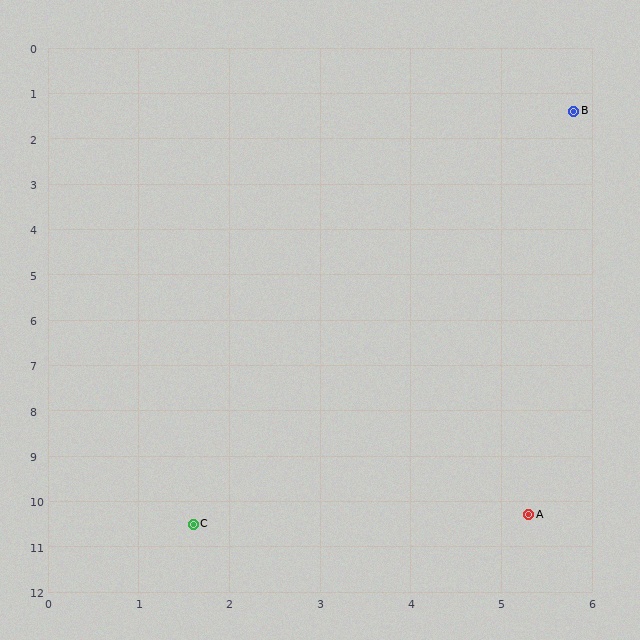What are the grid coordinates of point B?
Point B is at approximately (5.8, 1.4).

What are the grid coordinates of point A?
Point A is at approximately (5.3, 10.3).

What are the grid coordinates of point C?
Point C is at approximately (1.6, 10.5).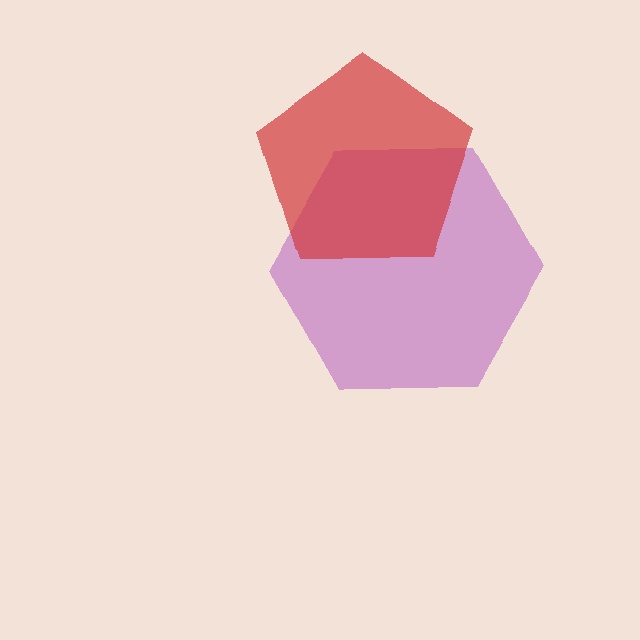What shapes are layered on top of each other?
The layered shapes are: a purple hexagon, a red pentagon.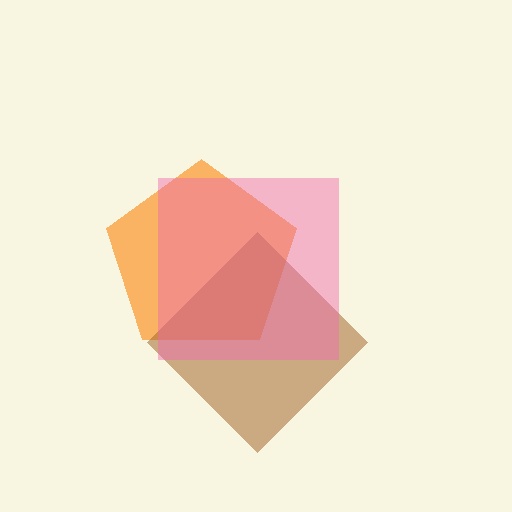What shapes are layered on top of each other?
The layered shapes are: an orange pentagon, a brown diamond, a pink square.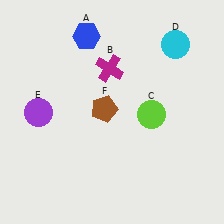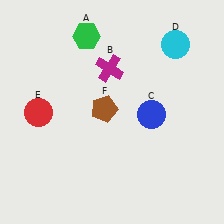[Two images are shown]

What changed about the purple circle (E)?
In Image 1, E is purple. In Image 2, it changed to red.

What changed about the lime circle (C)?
In Image 1, C is lime. In Image 2, it changed to blue.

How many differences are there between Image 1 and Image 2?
There are 3 differences between the two images.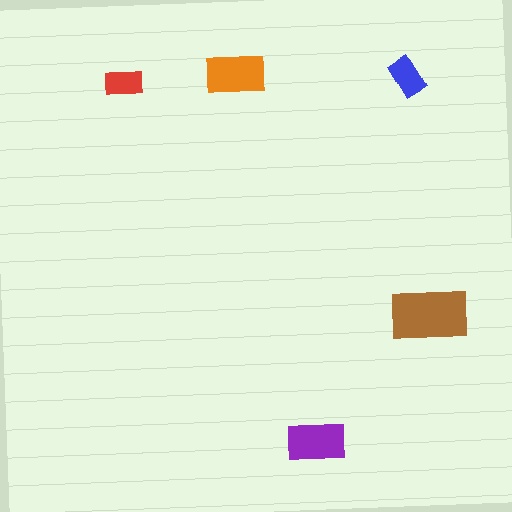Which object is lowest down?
The purple rectangle is bottommost.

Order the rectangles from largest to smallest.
the brown one, the orange one, the purple one, the blue one, the red one.